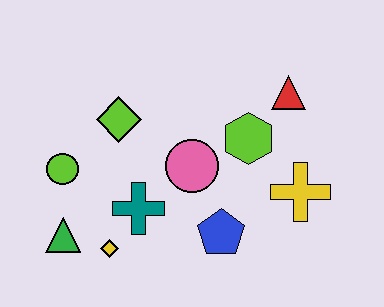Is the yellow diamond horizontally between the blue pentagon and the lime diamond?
No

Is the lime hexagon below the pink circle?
No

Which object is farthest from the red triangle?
The green triangle is farthest from the red triangle.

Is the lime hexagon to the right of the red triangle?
No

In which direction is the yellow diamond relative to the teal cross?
The yellow diamond is below the teal cross.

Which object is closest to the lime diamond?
The lime circle is closest to the lime diamond.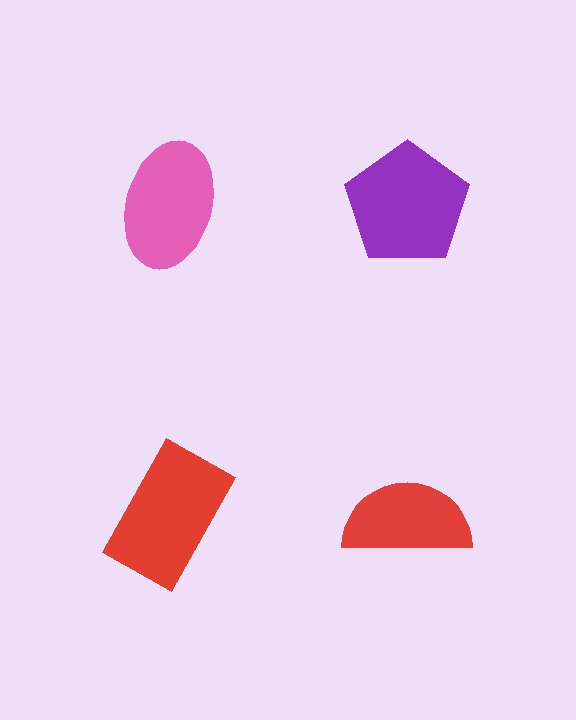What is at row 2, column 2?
A red semicircle.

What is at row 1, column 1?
A pink ellipse.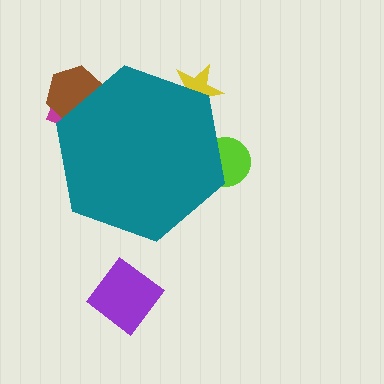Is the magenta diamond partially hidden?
Yes, the magenta diamond is partially hidden behind the teal hexagon.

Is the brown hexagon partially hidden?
Yes, the brown hexagon is partially hidden behind the teal hexagon.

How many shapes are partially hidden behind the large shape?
4 shapes are partially hidden.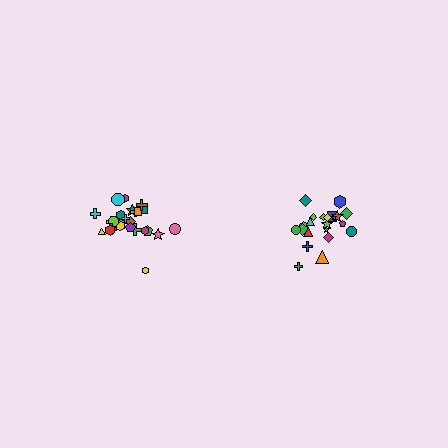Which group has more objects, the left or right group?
The left group.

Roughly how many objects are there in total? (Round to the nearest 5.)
Roughly 45 objects in total.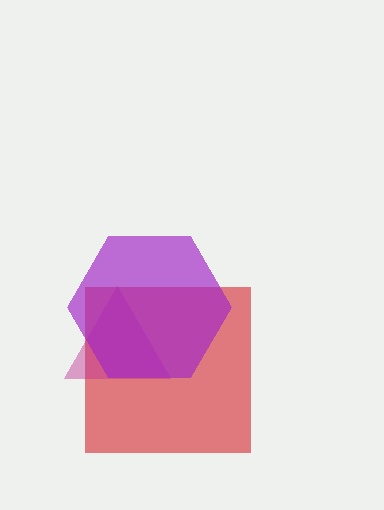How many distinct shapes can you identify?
There are 3 distinct shapes: a red square, a magenta triangle, a purple hexagon.